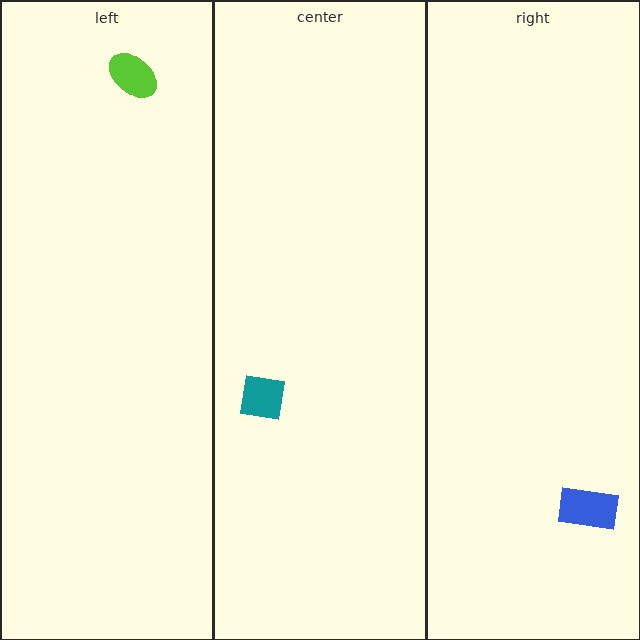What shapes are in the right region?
The blue rectangle.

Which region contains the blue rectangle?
The right region.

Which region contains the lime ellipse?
The left region.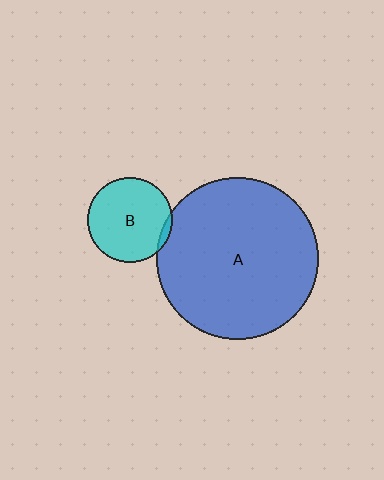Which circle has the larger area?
Circle A (blue).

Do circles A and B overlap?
Yes.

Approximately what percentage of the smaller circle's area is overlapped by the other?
Approximately 5%.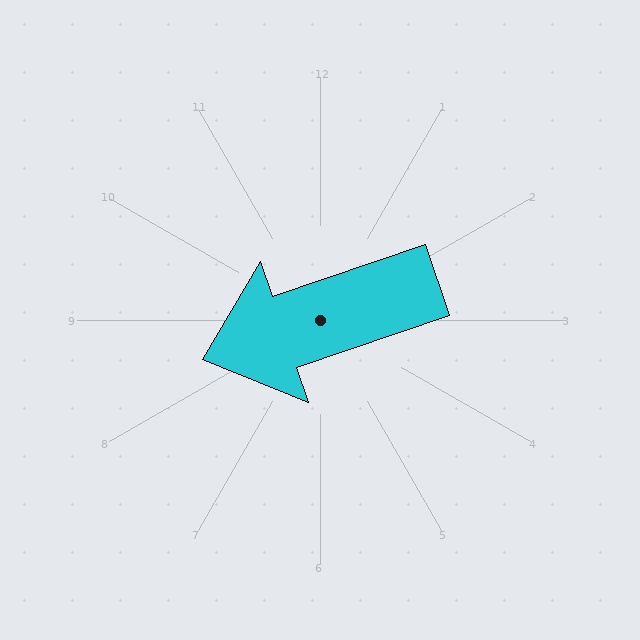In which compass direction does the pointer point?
West.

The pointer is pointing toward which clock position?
Roughly 8 o'clock.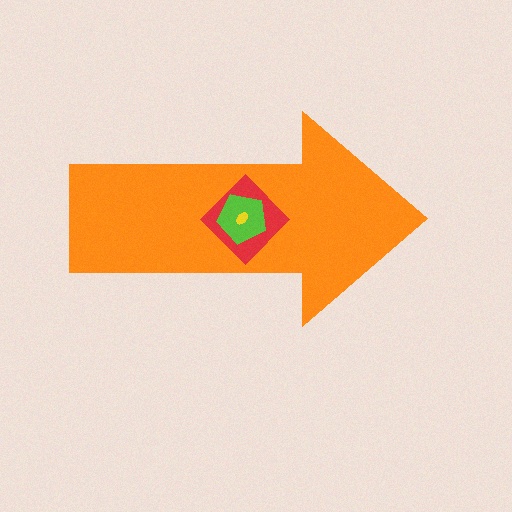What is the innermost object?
The yellow ellipse.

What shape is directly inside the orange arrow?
The red diamond.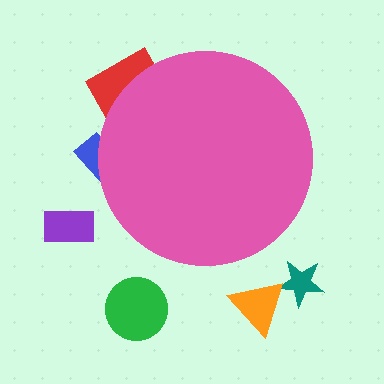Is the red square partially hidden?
Yes, the red square is partially hidden behind the pink circle.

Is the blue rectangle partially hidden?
Yes, the blue rectangle is partially hidden behind the pink circle.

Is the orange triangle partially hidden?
No, the orange triangle is fully visible.